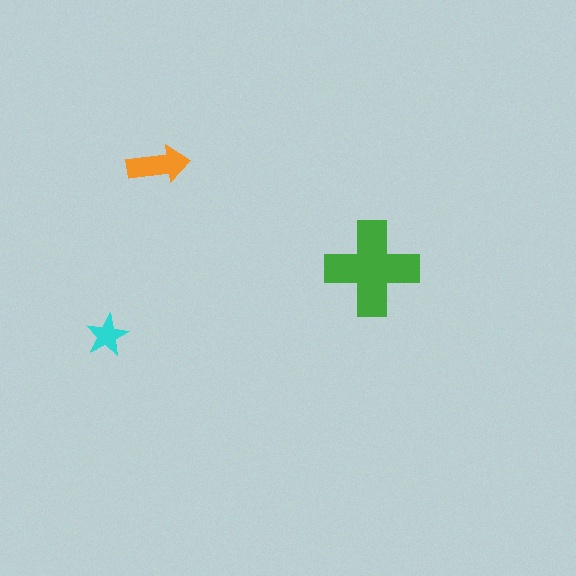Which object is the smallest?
The cyan star.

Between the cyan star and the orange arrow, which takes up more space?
The orange arrow.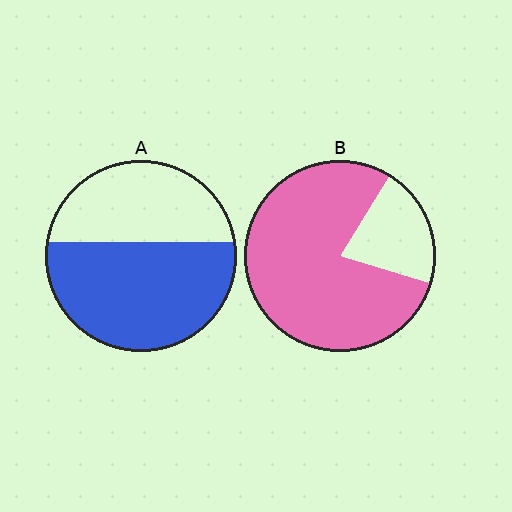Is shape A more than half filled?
Yes.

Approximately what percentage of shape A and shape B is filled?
A is approximately 60% and B is approximately 80%.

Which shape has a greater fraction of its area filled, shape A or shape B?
Shape B.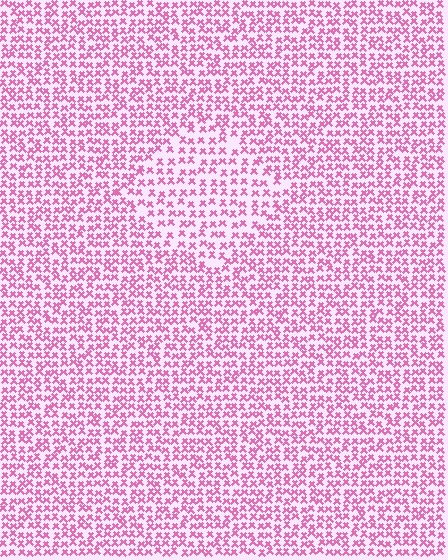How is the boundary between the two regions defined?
The boundary is defined by a change in element density (approximately 1.5x ratio). All elements are the same color, size, and shape.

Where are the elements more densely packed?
The elements are more densely packed outside the diamond boundary.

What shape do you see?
I see a diamond.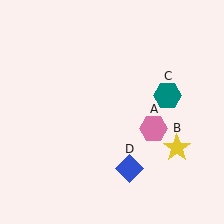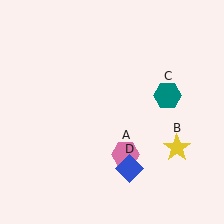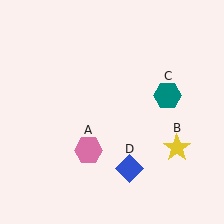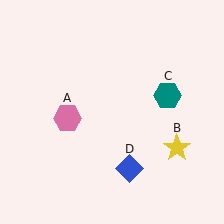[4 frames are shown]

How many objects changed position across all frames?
1 object changed position: pink hexagon (object A).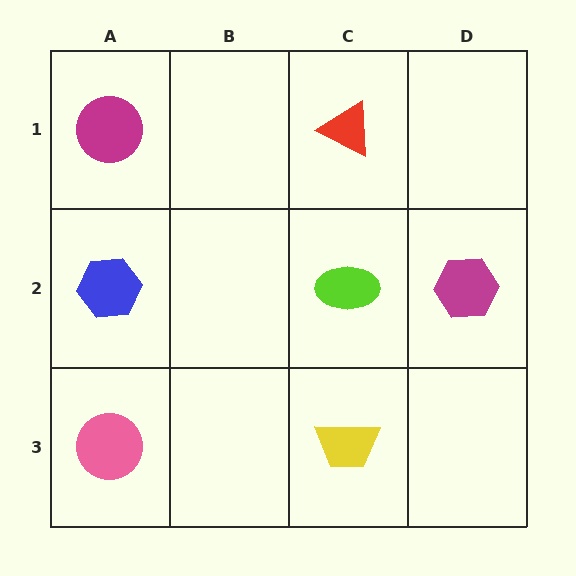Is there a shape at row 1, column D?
No, that cell is empty.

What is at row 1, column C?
A red triangle.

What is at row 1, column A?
A magenta circle.